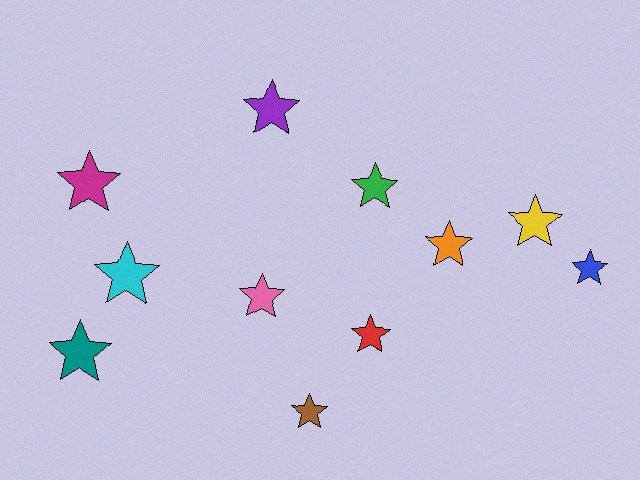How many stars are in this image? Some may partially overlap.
There are 11 stars.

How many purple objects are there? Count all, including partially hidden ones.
There is 1 purple object.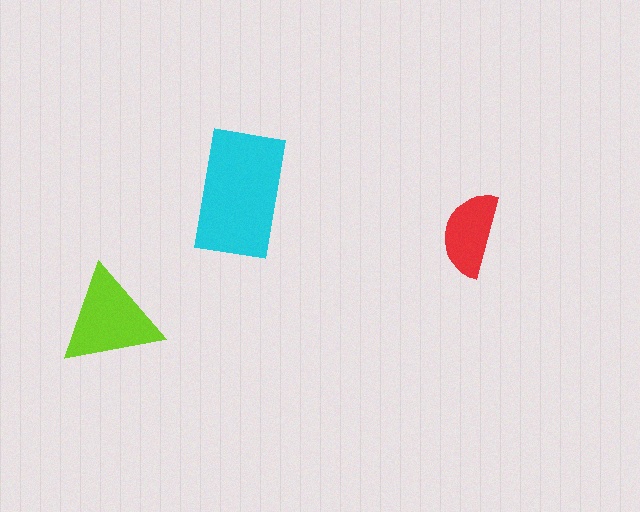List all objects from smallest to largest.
The red semicircle, the lime triangle, the cyan rectangle.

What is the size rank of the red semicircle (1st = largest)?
3rd.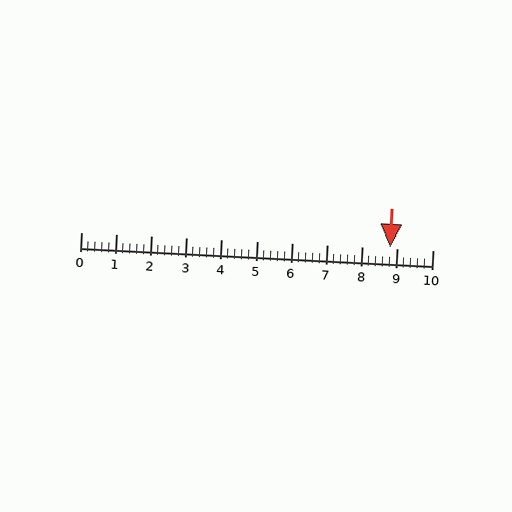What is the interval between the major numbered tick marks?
The major tick marks are spaced 1 units apart.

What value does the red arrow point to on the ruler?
The red arrow points to approximately 8.8.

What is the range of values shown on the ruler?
The ruler shows values from 0 to 10.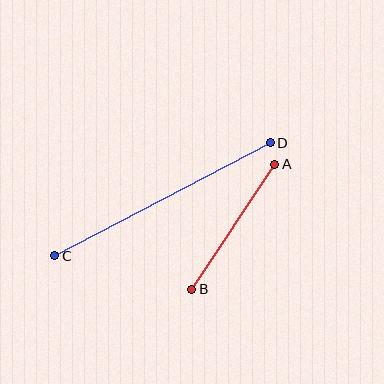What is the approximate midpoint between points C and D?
The midpoint is at approximately (162, 199) pixels.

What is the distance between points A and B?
The distance is approximately 150 pixels.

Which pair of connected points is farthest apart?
Points C and D are farthest apart.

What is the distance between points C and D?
The distance is approximately 243 pixels.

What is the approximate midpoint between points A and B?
The midpoint is at approximately (233, 227) pixels.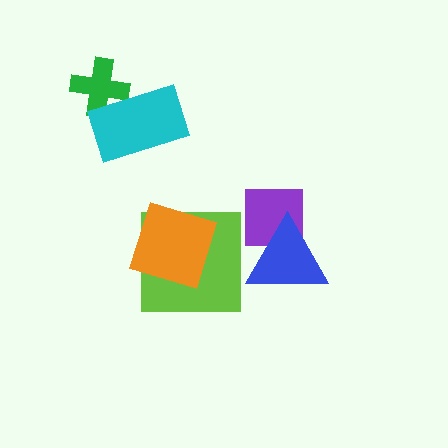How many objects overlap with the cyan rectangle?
1 object overlaps with the cyan rectangle.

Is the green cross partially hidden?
Yes, it is partially covered by another shape.